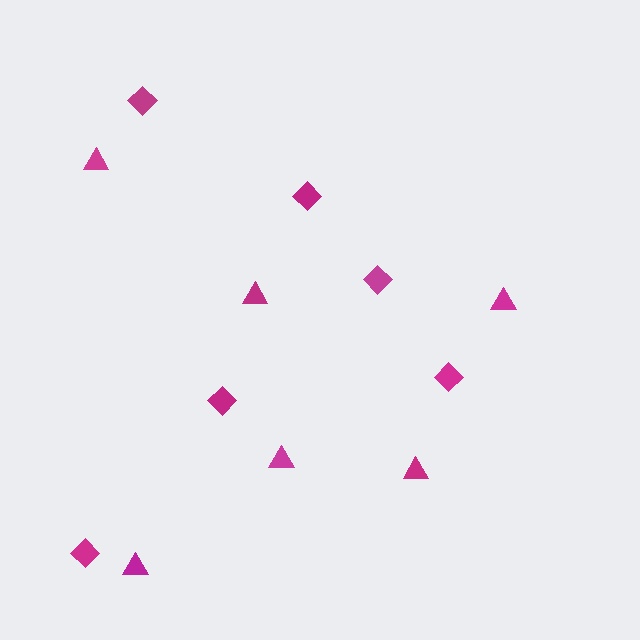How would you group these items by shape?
There are 2 groups: one group of triangles (6) and one group of diamonds (6).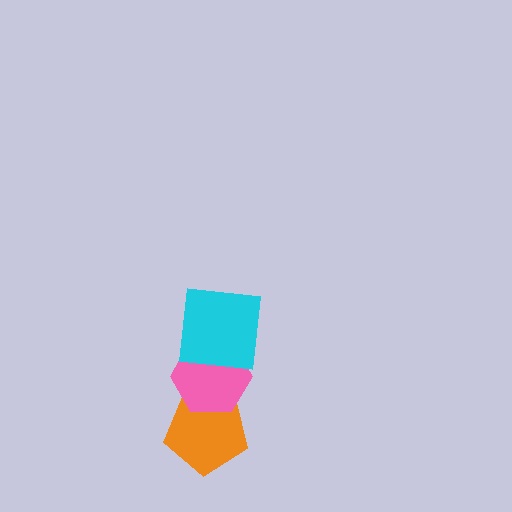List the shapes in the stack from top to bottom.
From top to bottom: the cyan square, the pink hexagon, the orange pentagon.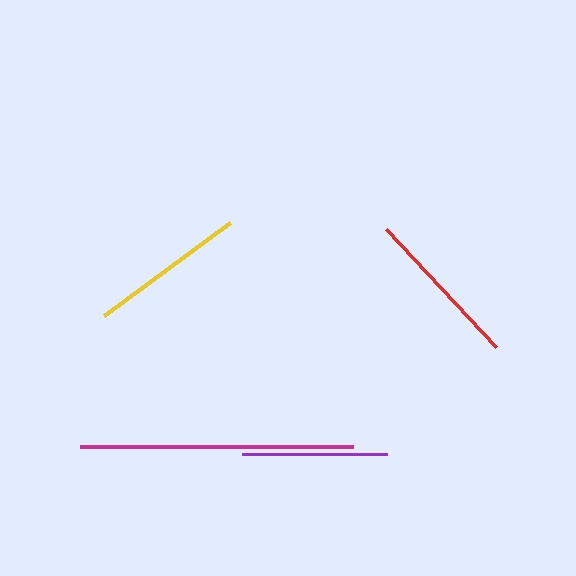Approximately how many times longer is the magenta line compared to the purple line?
The magenta line is approximately 1.9 times the length of the purple line.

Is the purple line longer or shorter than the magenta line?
The magenta line is longer than the purple line.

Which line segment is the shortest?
The purple line is the shortest at approximately 145 pixels.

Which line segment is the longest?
The magenta line is the longest at approximately 272 pixels.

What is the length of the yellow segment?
The yellow segment is approximately 156 pixels long.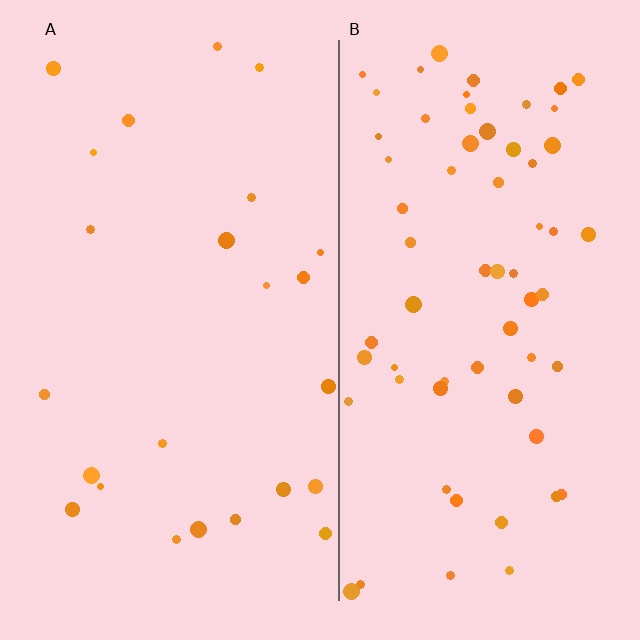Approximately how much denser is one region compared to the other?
Approximately 2.7× — region B over region A.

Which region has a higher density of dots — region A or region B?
B (the right).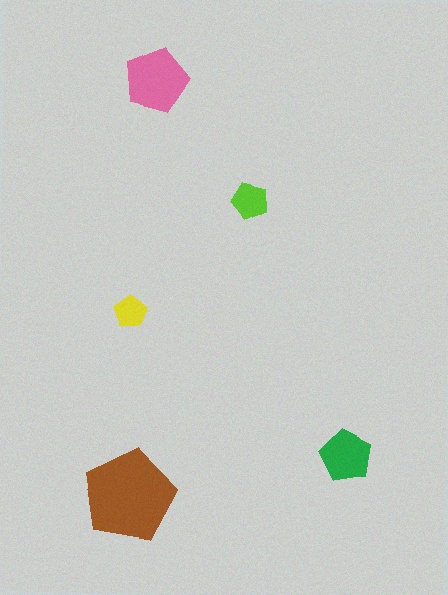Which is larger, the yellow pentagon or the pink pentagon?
The pink one.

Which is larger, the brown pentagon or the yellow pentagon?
The brown one.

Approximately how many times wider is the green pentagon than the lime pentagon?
About 1.5 times wider.